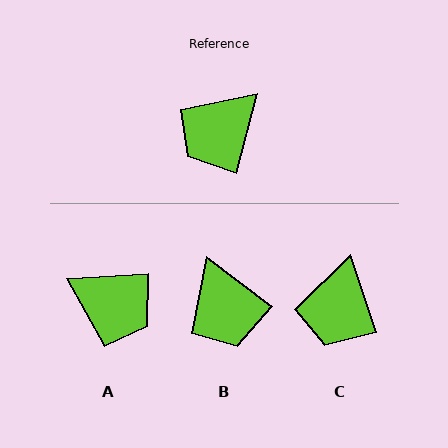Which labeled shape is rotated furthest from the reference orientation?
A, about 108 degrees away.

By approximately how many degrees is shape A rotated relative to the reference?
Approximately 108 degrees counter-clockwise.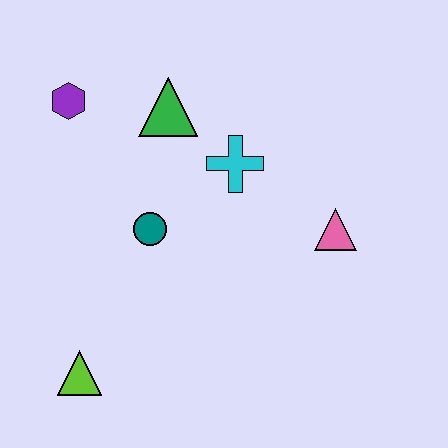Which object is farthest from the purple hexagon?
The pink triangle is farthest from the purple hexagon.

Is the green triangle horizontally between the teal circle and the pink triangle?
Yes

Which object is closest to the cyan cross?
The green triangle is closest to the cyan cross.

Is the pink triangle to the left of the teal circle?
No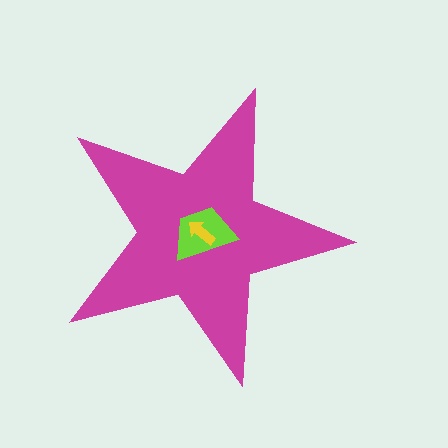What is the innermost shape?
The yellow arrow.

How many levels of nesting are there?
3.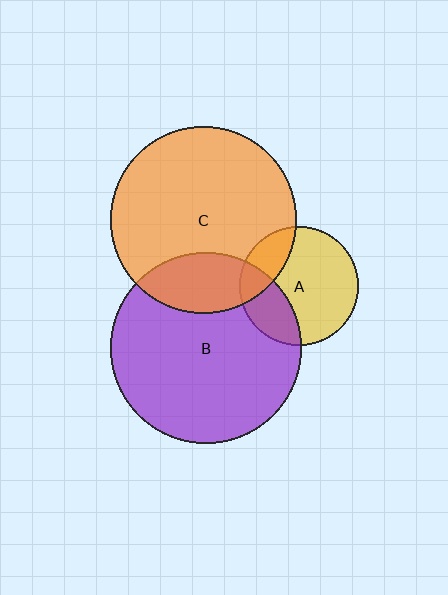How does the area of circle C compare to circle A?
Approximately 2.5 times.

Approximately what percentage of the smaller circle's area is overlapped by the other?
Approximately 20%.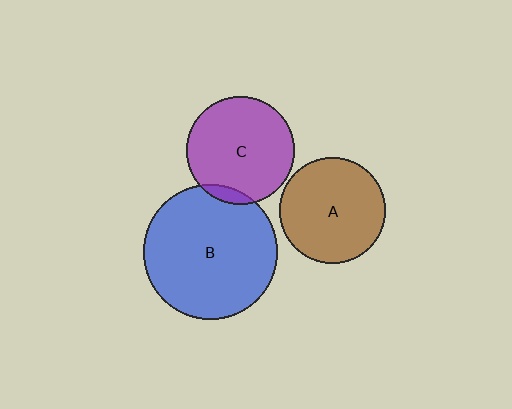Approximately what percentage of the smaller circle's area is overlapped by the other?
Approximately 5%.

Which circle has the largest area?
Circle B (blue).